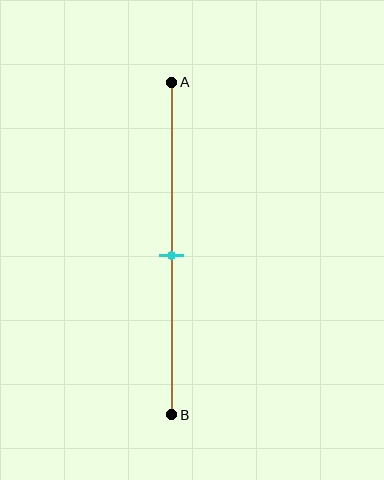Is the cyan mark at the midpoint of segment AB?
Yes, the mark is approximately at the midpoint.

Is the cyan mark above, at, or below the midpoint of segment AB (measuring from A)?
The cyan mark is approximately at the midpoint of segment AB.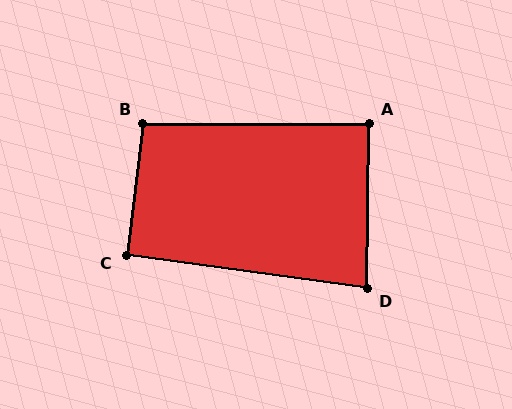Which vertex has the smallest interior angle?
D, at approximately 83 degrees.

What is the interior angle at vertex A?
Approximately 89 degrees (approximately right).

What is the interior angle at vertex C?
Approximately 91 degrees (approximately right).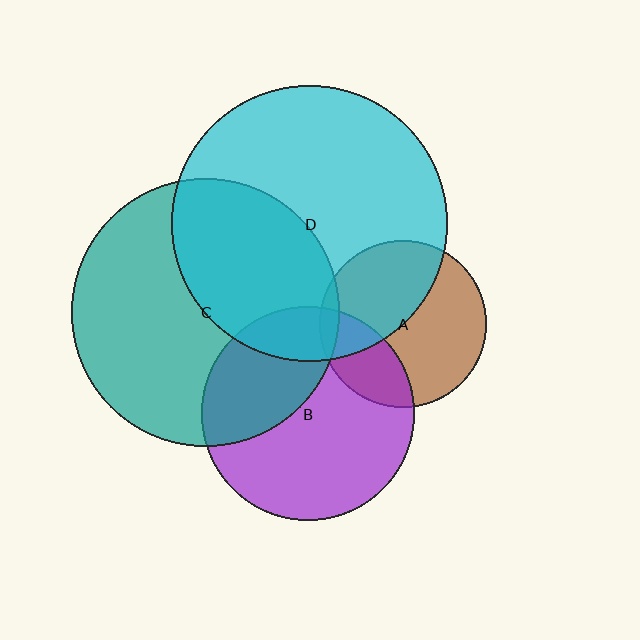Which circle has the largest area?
Circle D (cyan).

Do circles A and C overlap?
Yes.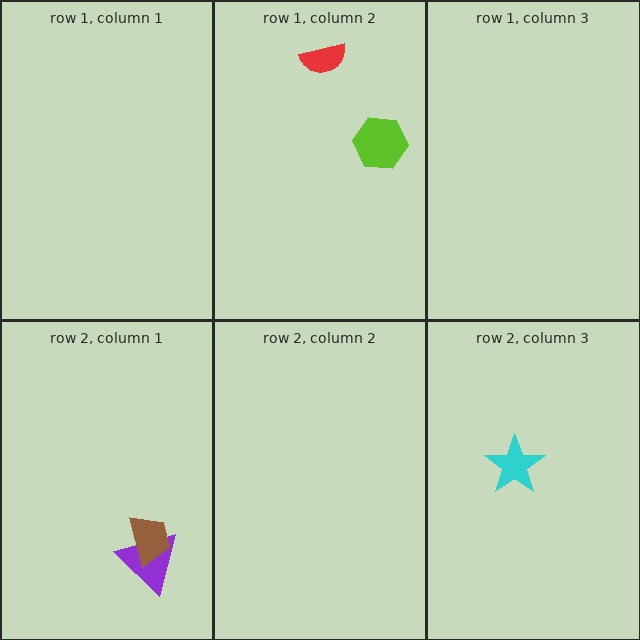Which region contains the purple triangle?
The row 2, column 1 region.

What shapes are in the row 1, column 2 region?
The red semicircle, the lime hexagon.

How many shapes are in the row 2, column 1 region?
2.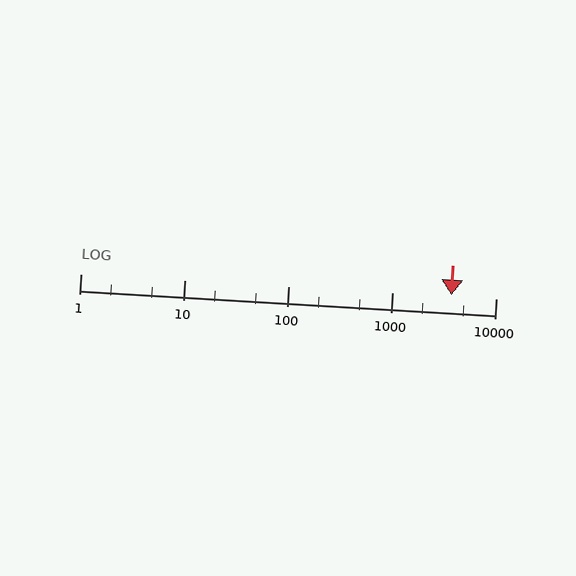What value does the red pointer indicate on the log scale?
The pointer indicates approximately 3700.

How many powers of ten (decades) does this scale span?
The scale spans 4 decades, from 1 to 10000.